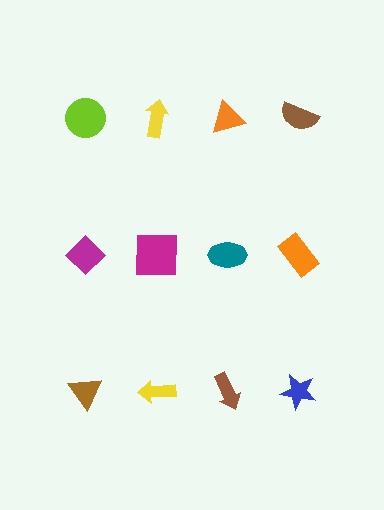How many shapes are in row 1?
4 shapes.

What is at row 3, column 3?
A brown arrow.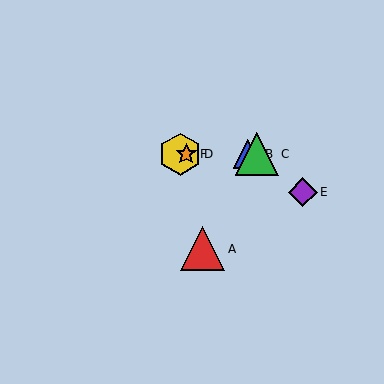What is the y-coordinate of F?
Object F is at y≈154.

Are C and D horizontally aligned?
Yes, both are at y≈154.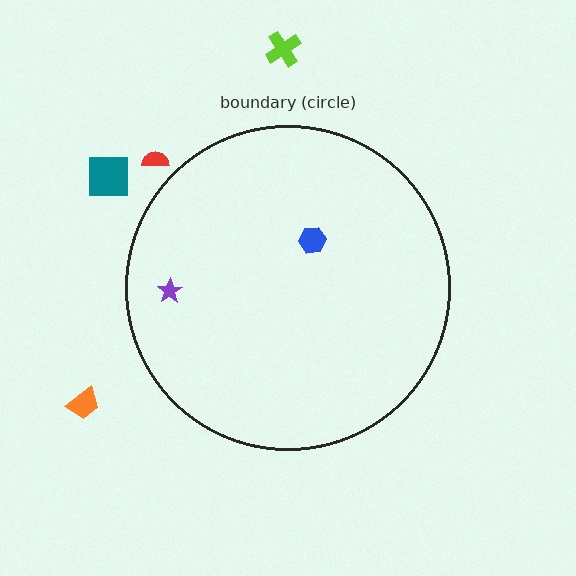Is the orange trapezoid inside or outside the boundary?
Outside.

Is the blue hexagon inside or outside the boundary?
Inside.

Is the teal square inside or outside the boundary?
Outside.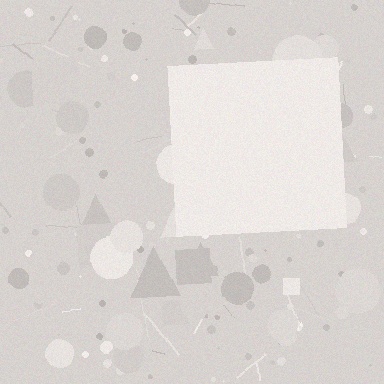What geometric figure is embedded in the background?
A square is embedded in the background.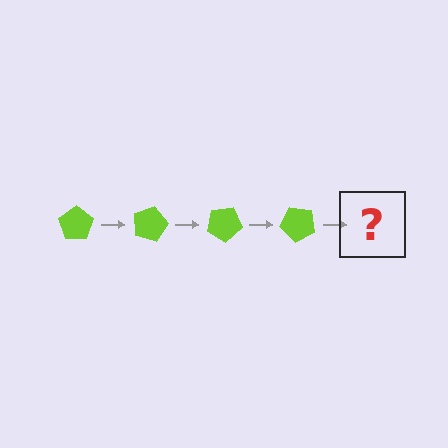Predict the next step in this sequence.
The next step is a lime pentagon rotated 60 degrees.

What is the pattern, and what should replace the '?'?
The pattern is that the pentagon rotates 15 degrees each step. The '?' should be a lime pentagon rotated 60 degrees.